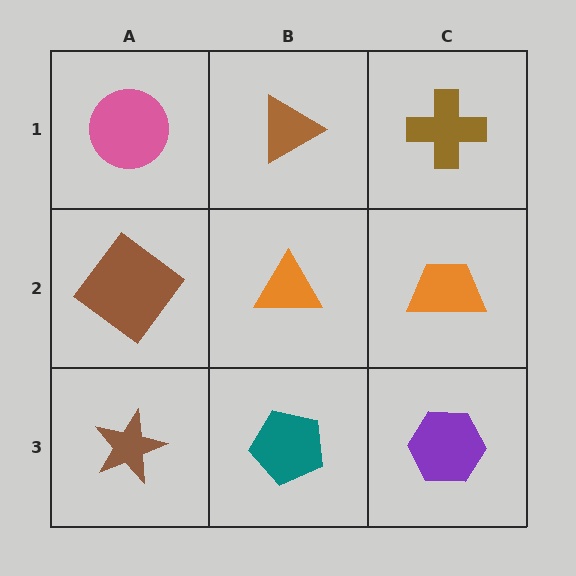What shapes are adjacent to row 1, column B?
An orange triangle (row 2, column B), a pink circle (row 1, column A), a brown cross (row 1, column C).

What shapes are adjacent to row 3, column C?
An orange trapezoid (row 2, column C), a teal pentagon (row 3, column B).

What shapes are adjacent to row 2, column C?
A brown cross (row 1, column C), a purple hexagon (row 3, column C), an orange triangle (row 2, column B).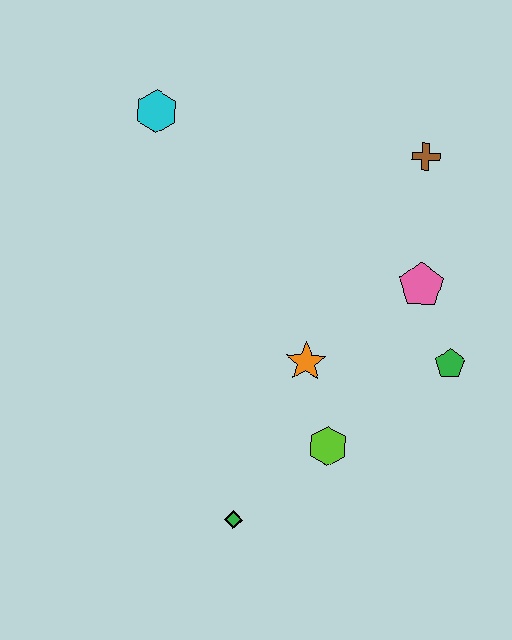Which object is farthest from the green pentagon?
The cyan hexagon is farthest from the green pentagon.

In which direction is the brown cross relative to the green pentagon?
The brown cross is above the green pentagon.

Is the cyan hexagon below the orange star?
No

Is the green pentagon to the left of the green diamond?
No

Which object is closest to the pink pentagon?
The green pentagon is closest to the pink pentagon.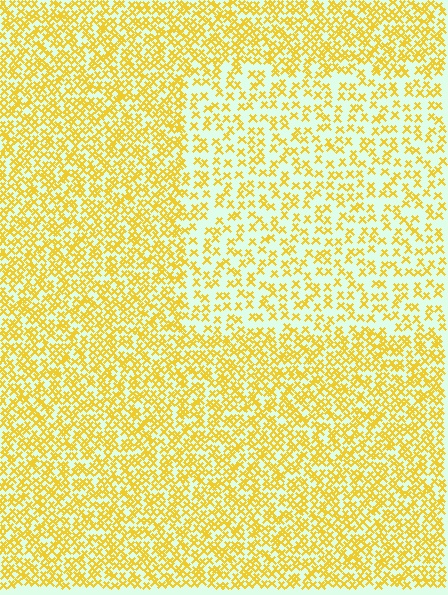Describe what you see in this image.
The image contains small yellow elements arranged at two different densities. A rectangle-shaped region is visible where the elements are less densely packed than the surrounding area.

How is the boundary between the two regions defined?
The boundary is defined by a change in element density (approximately 2.0x ratio). All elements are the same color, size, and shape.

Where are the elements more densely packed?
The elements are more densely packed outside the rectangle boundary.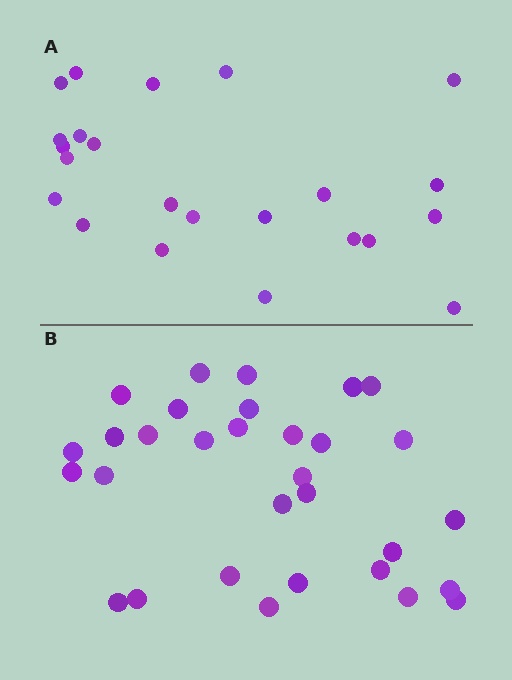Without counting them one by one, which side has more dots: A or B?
Region B (the bottom region) has more dots.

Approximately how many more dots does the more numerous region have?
Region B has roughly 8 or so more dots than region A.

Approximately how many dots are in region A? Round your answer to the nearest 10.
About 20 dots. (The exact count is 23, which rounds to 20.)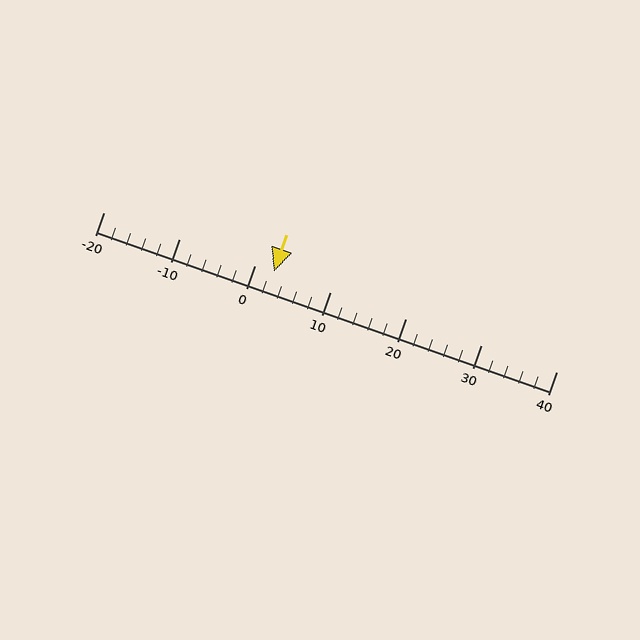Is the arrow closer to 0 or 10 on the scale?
The arrow is closer to 0.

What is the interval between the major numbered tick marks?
The major tick marks are spaced 10 units apart.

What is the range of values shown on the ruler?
The ruler shows values from -20 to 40.